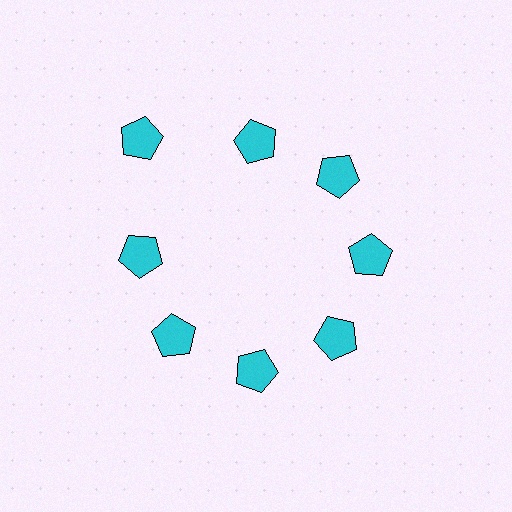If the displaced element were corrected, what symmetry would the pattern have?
It would have 8-fold rotational symmetry — the pattern would map onto itself every 45 degrees.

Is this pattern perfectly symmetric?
No. The 8 cyan pentagons are arranged in a ring, but one element near the 10 o'clock position is pushed outward from the center, breaking the 8-fold rotational symmetry.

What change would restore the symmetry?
The symmetry would be restored by moving it inward, back onto the ring so that all 8 pentagons sit at equal angles and equal distance from the center.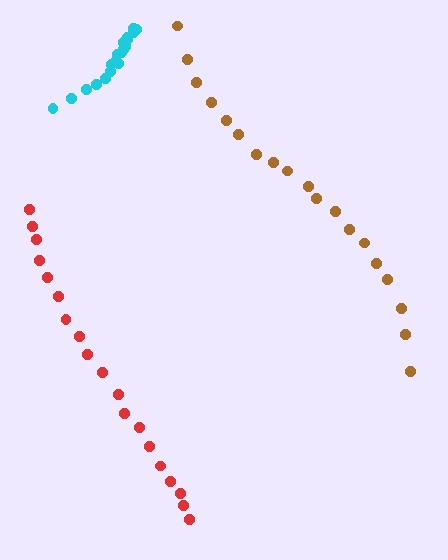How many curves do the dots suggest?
There are 3 distinct paths.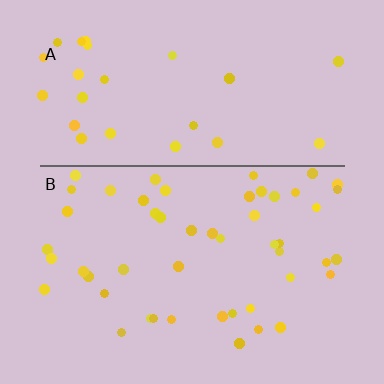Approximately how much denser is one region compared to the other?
Approximately 1.7× — region B over region A.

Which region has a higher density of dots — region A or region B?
B (the bottom).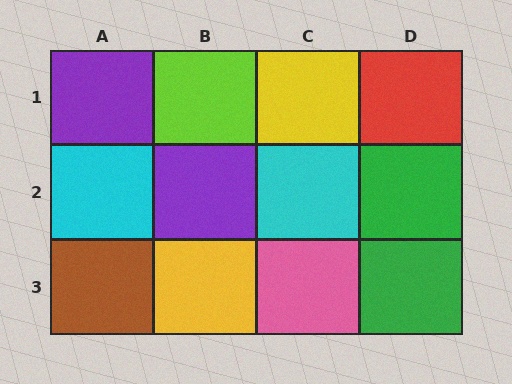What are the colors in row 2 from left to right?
Cyan, purple, cyan, green.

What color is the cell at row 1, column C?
Yellow.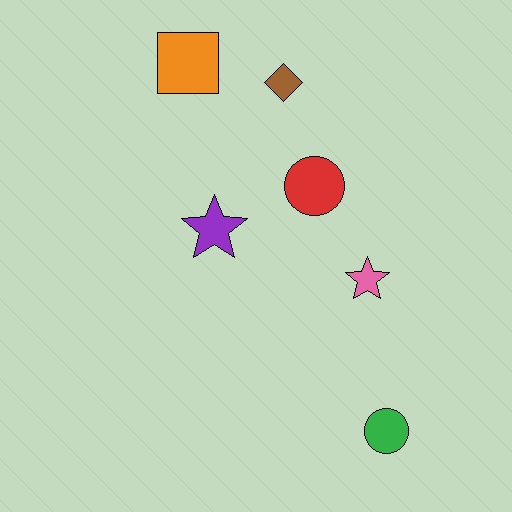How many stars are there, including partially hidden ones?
There are 2 stars.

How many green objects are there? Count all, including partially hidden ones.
There is 1 green object.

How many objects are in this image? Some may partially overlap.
There are 6 objects.